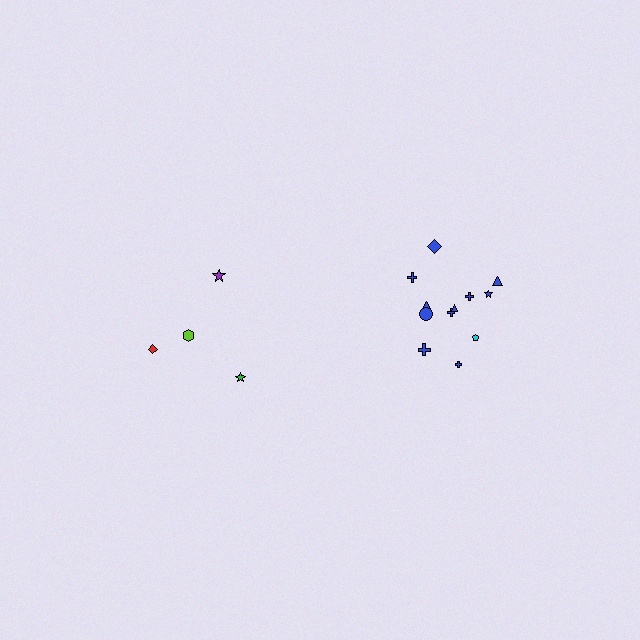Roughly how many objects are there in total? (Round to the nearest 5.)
Roughly 15 objects in total.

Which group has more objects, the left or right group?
The right group.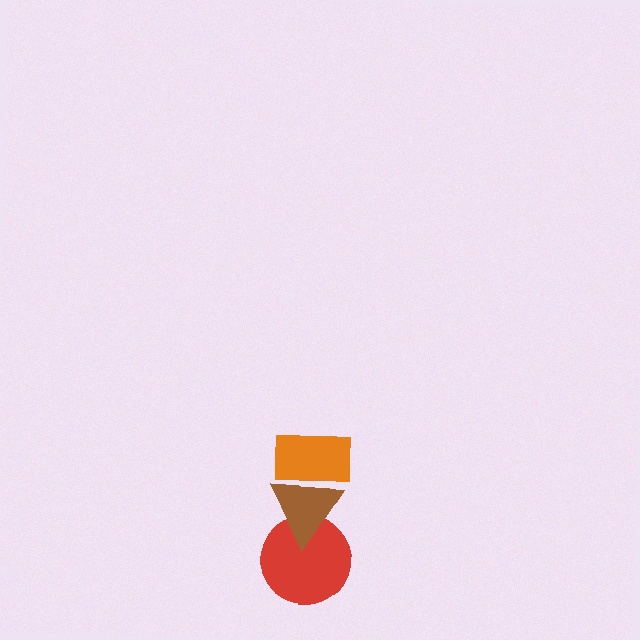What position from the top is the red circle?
The red circle is 3rd from the top.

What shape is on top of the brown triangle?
The orange rectangle is on top of the brown triangle.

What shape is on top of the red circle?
The brown triangle is on top of the red circle.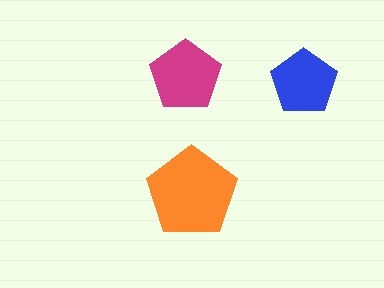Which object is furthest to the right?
The blue pentagon is rightmost.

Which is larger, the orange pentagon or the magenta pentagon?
The orange one.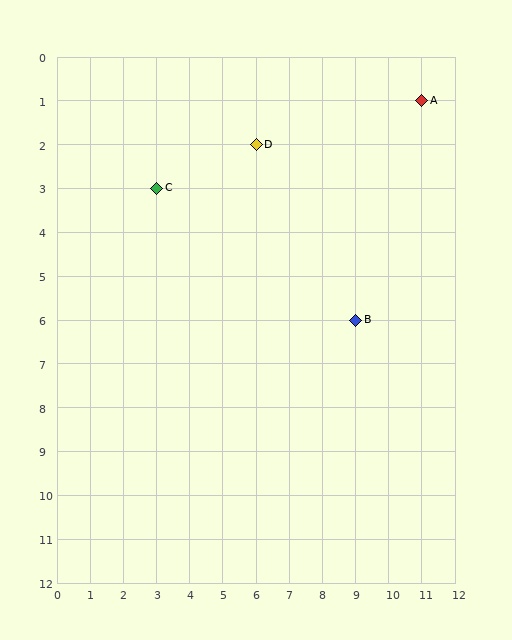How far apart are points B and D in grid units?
Points B and D are 3 columns and 4 rows apart (about 5.0 grid units diagonally).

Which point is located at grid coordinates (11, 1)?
Point A is at (11, 1).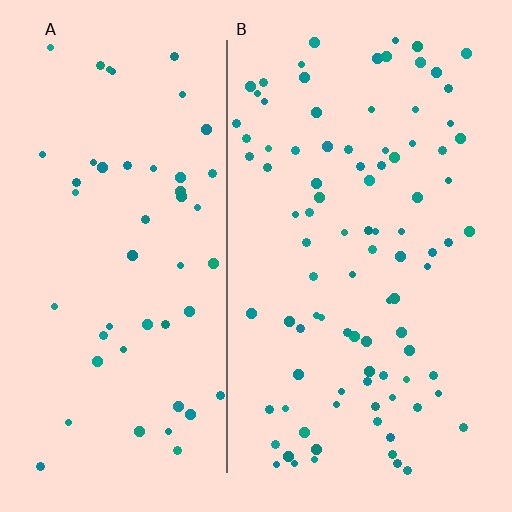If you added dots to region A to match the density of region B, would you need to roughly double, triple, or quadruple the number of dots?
Approximately double.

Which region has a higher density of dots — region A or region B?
B (the right).